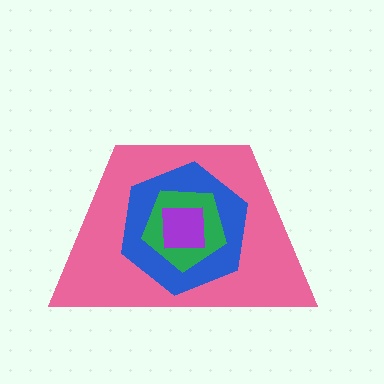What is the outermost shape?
The pink trapezoid.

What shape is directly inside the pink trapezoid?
The blue hexagon.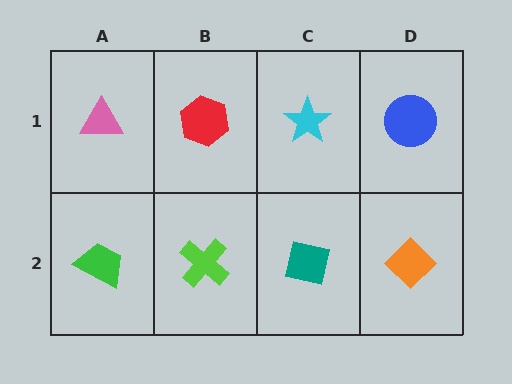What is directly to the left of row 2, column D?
A teal square.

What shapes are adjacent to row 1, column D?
An orange diamond (row 2, column D), a cyan star (row 1, column C).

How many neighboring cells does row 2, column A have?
2.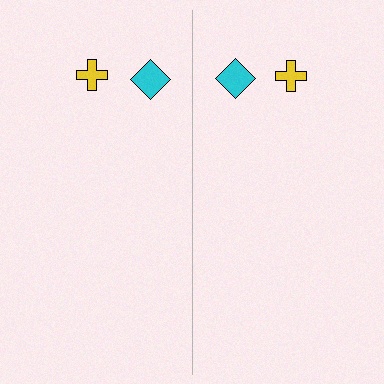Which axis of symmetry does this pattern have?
The pattern has a vertical axis of symmetry running through the center of the image.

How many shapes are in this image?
There are 4 shapes in this image.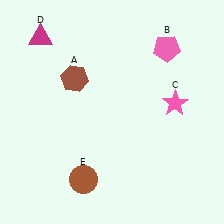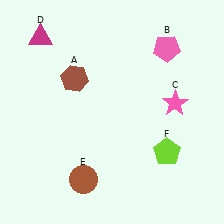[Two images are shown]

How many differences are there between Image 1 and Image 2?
There is 1 difference between the two images.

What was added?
A lime pentagon (F) was added in Image 2.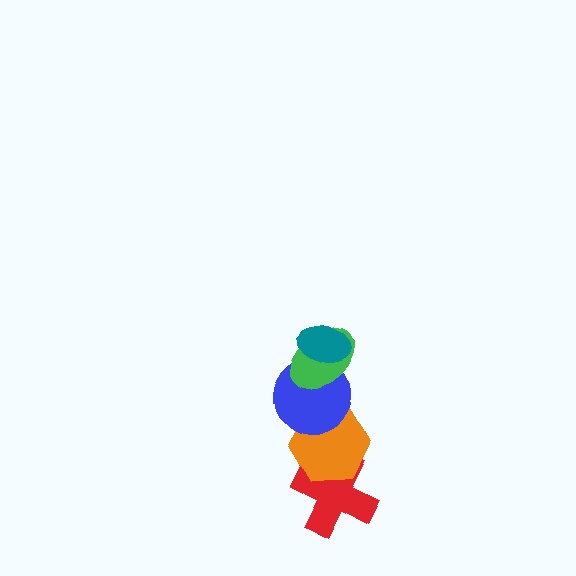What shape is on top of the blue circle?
The green ellipse is on top of the blue circle.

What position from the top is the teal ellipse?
The teal ellipse is 1st from the top.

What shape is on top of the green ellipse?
The teal ellipse is on top of the green ellipse.